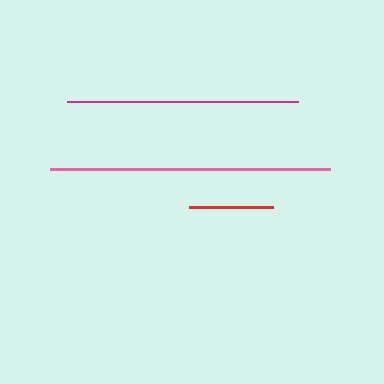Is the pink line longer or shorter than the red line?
The pink line is longer than the red line.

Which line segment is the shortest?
The red line is the shortest at approximately 84 pixels.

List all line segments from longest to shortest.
From longest to shortest: pink, magenta, red.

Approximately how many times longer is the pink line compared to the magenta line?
The pink line is approximately 1.2 times the length of the magenta line.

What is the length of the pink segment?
The pink segment is approximately 280 pixels long.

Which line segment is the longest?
The pink line is the longest at approximately 280 pixels.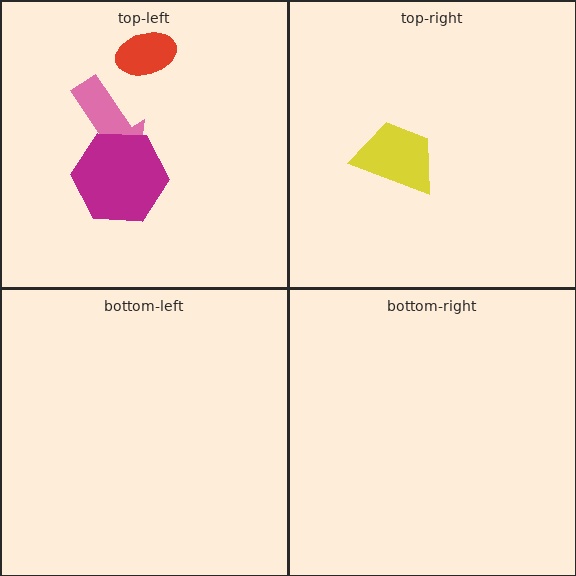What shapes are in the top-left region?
The red ellipse, the pink arrow, the magenta hexagon.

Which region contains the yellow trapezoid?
The top-right region.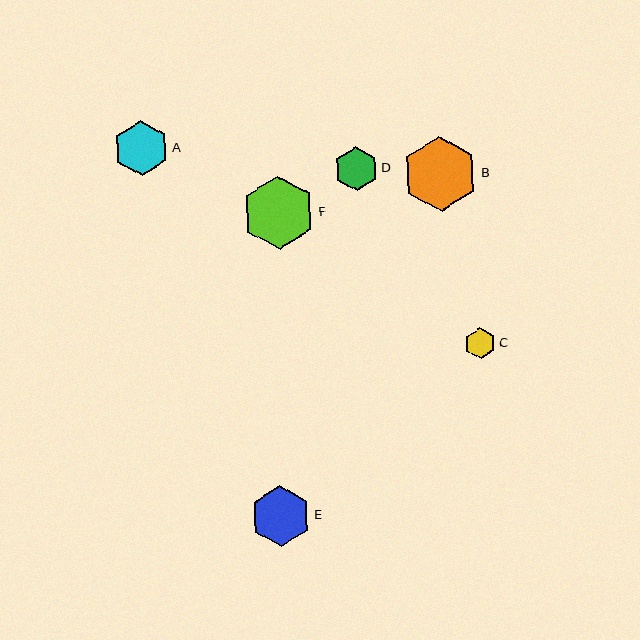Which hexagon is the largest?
Hexagon B is the largest with a size of approximately 75 pixels.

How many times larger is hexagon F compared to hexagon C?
Hexagon F is approximately 2.4 times the size of hexagon C.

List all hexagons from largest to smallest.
From largest to smallest: B, F, E, A, D, C.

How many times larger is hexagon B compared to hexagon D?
Hexagon B is approximately 1.7 times the size of hexagon D.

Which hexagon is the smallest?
Hexagon C is the smallest with a size of approximately 31 pixels.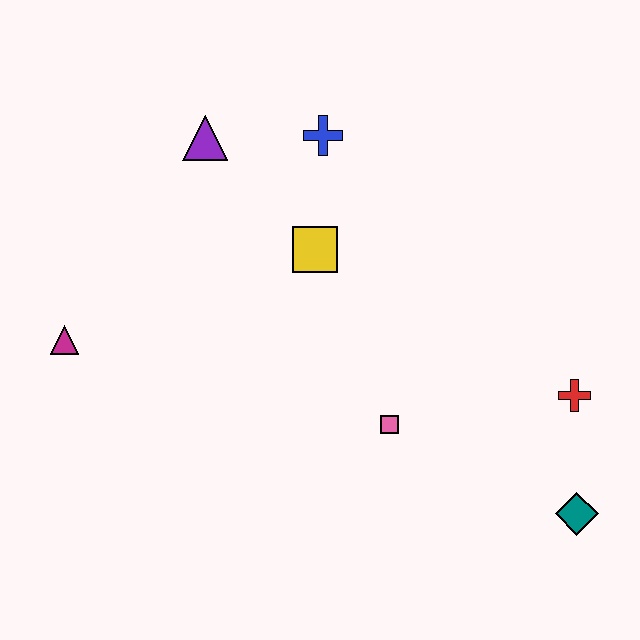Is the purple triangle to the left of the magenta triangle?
No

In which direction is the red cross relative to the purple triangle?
The red cross is to the right of the purple triangle.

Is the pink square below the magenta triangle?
Yes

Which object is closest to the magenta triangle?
The purple triangle is closest to the magenta triangle.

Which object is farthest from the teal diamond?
The magenta triangle is farthest from the teal diamond.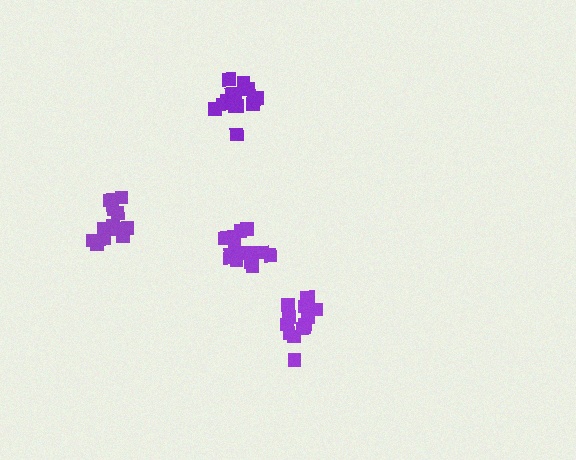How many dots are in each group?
Group 1: 14 dots, Group 2: 14 dots, Group 3: 13 dots, Group 4: 12 dots (53 total).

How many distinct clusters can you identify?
There are 4 distinct clusters.